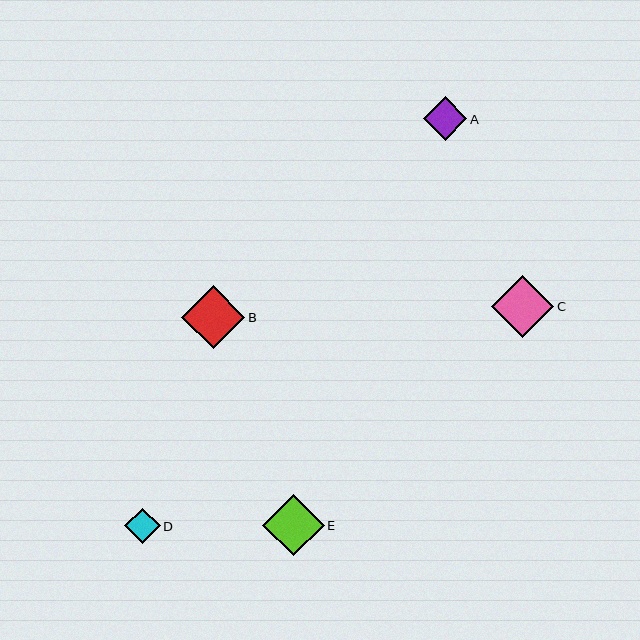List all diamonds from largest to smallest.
From largest to smallest: B, C, E, A, D.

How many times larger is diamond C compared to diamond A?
Diamond C is approximately 1.4 times the size of diamond A.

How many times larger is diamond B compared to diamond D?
Diamond B is approximately 1.8 times the size of diamond D.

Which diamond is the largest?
Diamond B is the largest with a size of approximately 63 pixels.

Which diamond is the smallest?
Diamond D is the smallest with a size of approximately 36 pixels.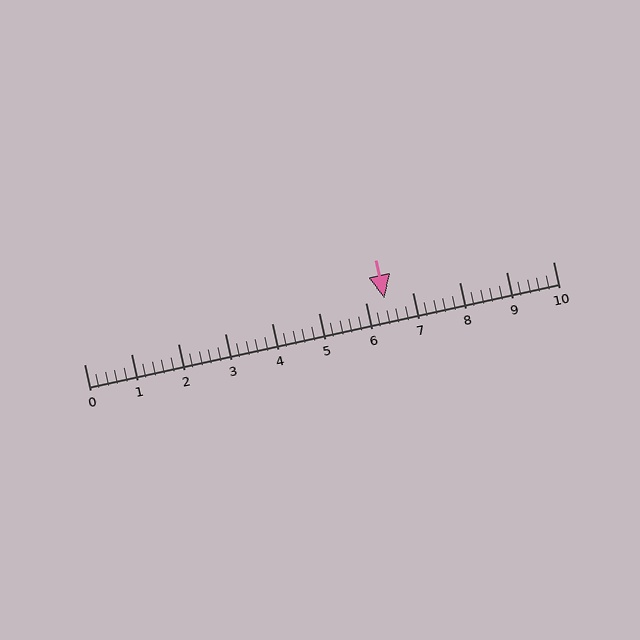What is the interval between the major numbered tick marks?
The major tick marks are spaced 1 units apart.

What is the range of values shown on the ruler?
The ruler shows values from 0 to 10.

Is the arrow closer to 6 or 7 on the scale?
The arrow is closer to 6.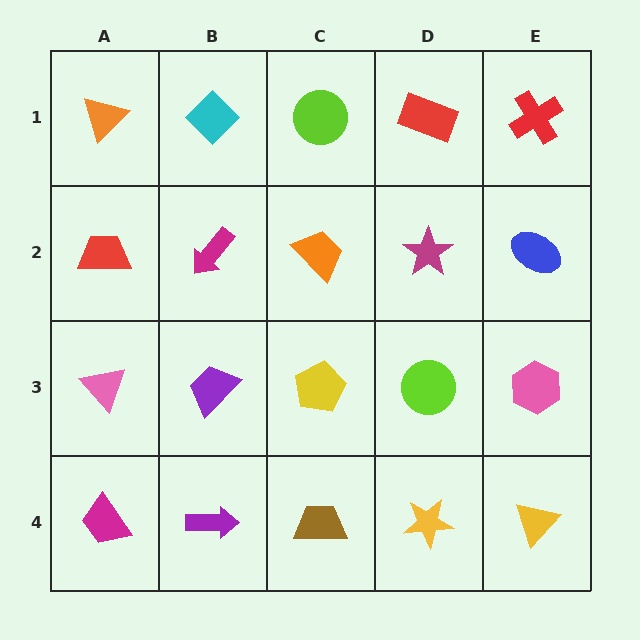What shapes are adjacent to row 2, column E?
A red cross (row 1, column E), a pink hexagon (row 3, column E), a magenta star (row 2, column D).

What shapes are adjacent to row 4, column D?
A lime circle (row 3, column D), a brown trapezoid (row 4, column C), a yellow triangle (row 4, column E).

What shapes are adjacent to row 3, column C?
An orange trapezoid (row 2, column C), a brown trapezoid (row 4, column C), a purple trapezoid (row 3, column B), a lime circle (row 3, column D).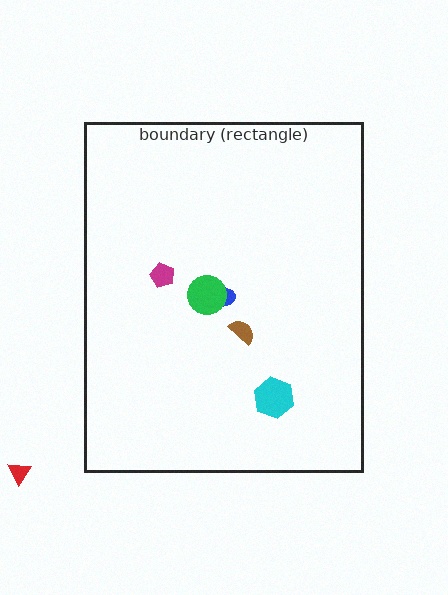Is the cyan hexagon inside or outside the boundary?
Inside.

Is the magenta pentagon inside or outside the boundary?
Inside.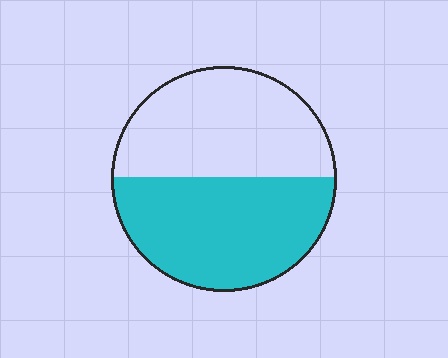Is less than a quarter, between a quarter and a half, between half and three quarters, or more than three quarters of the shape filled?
Between half and three quarters.